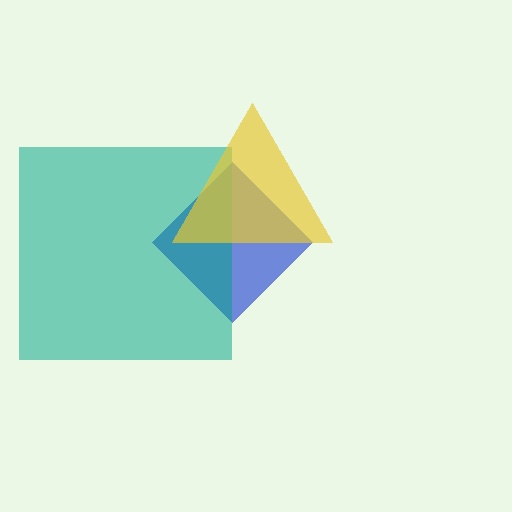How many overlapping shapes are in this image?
There are 3 overlapping shapes in the image.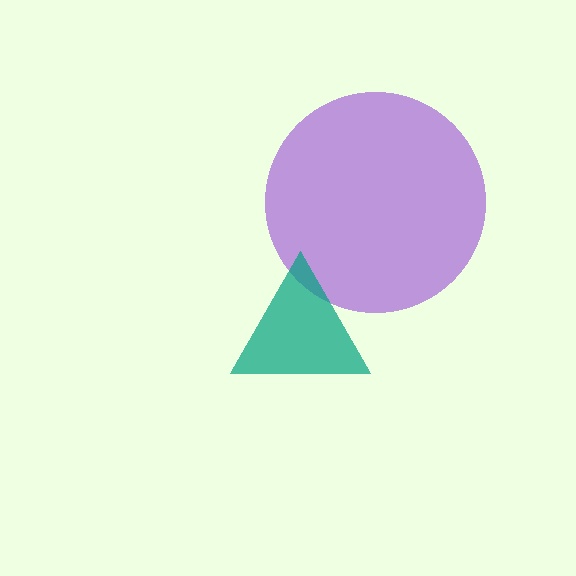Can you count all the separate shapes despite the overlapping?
Yes, there are 2 separate shapes.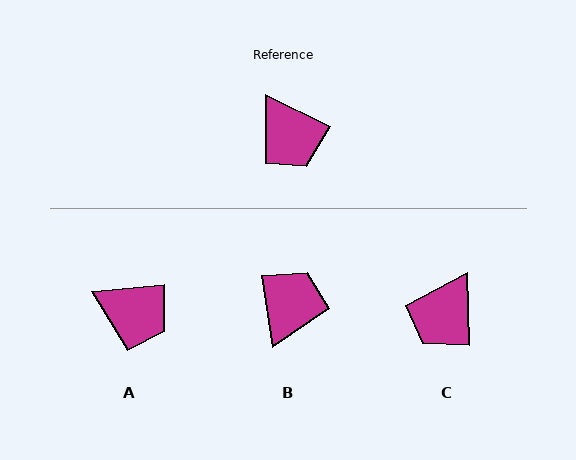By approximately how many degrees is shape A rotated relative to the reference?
Approximately 32 degrees counter-clockwise.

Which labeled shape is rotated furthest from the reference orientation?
B, about 125 degrees away.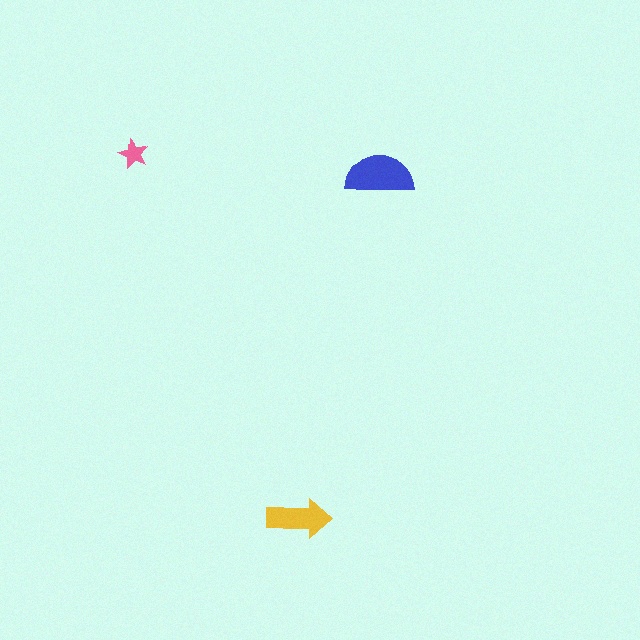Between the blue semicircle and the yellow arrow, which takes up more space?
The blue semicircle.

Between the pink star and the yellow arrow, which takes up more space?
The yellow arrow.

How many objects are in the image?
There are 3 objects in the image.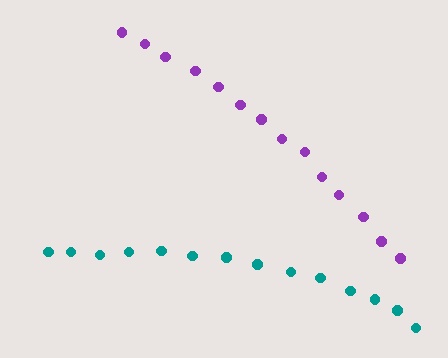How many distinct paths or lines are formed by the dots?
There are 2 distinct paths.